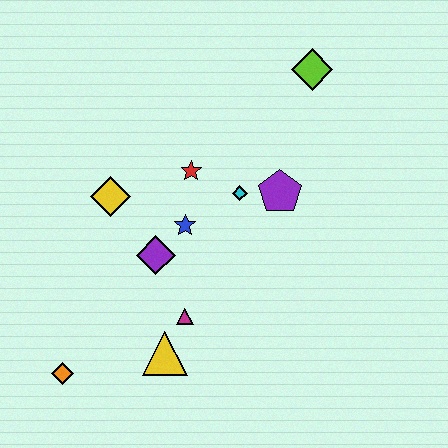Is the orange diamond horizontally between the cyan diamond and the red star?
No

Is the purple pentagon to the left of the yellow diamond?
No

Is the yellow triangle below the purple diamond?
Yes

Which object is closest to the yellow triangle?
The magenta triangle is closest to the yellow triangle.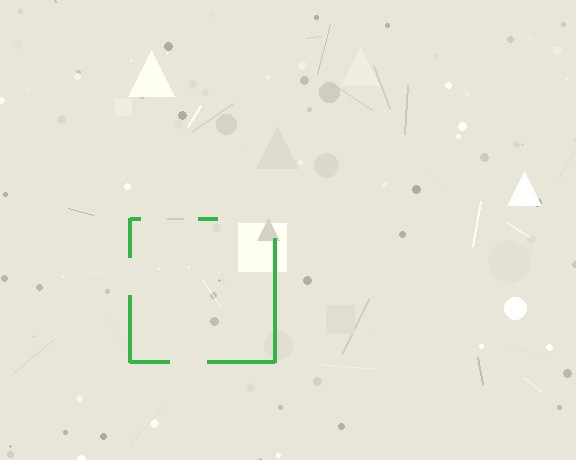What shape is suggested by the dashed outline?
The dashed outline suggests a square.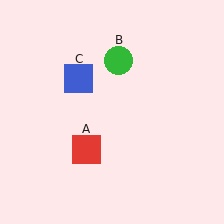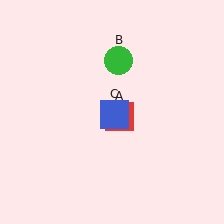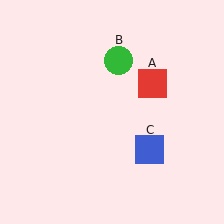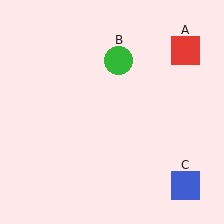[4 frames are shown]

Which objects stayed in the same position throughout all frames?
Green circle (object B) remained stationary.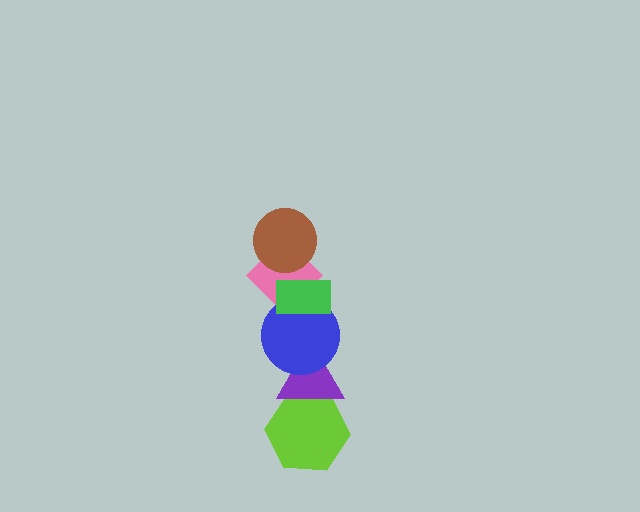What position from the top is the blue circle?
The blue circle is 4th from the top.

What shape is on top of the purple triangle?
The blue circle is on top of the purple triangle.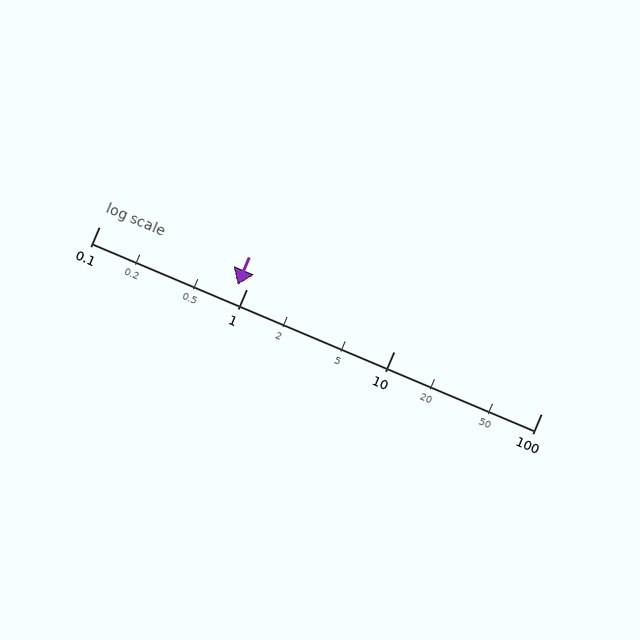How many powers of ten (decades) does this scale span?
The scale spans 3 decades, from 0.1 to 100.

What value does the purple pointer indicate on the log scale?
The pointer indicates approximately 0.87.